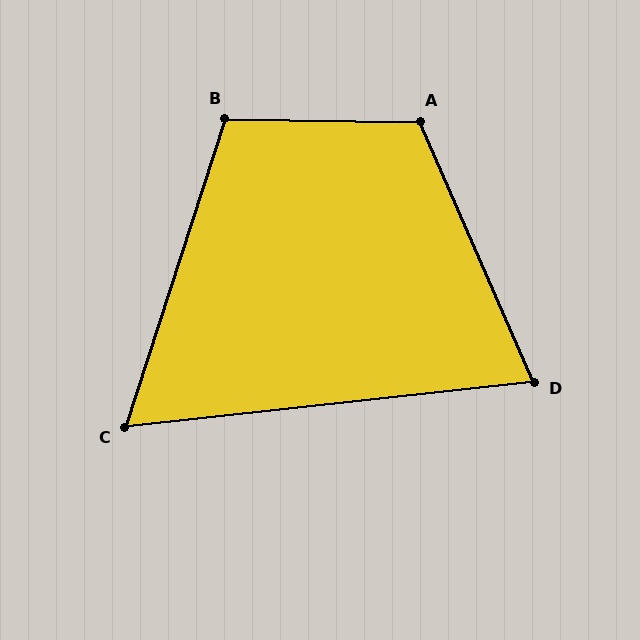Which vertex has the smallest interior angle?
C, at approximately 66 degrees.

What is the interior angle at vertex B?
Approximately 107 degrees (obtuse).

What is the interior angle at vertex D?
Approximately 73 degrees (acute).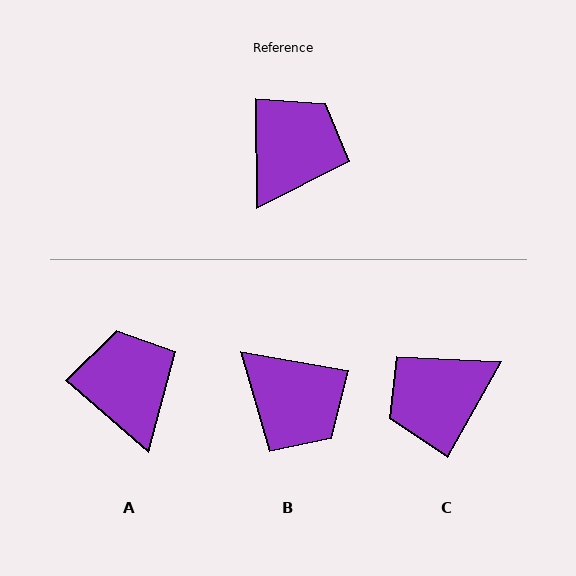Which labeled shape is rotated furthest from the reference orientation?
C, about 151 degrees away.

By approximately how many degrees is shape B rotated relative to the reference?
Approximately 101 degrees clockwise.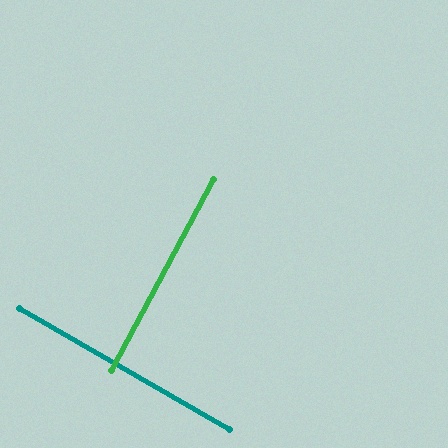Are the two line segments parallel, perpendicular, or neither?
Perpendicular — they meet at approximately 88°.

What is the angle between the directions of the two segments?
Approximately 88 degrees.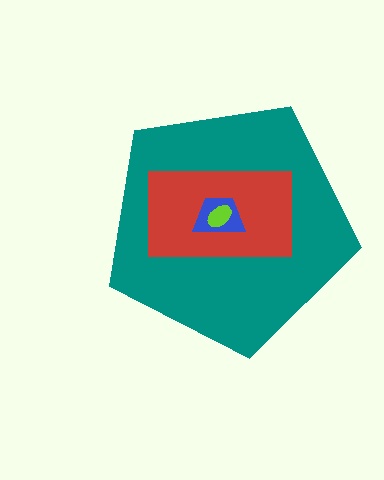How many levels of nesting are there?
4.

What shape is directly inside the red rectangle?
The blue trapezoid.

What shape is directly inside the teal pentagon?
The red rectangle.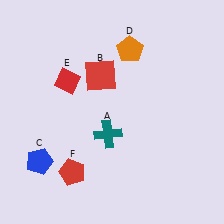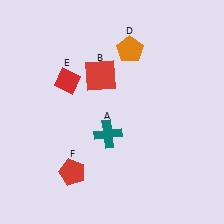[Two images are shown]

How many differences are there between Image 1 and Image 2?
There is 1 difference between the two images.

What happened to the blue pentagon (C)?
The blue pentagon (C) was removed in Image 2. It was in the bottom-left area of Image 1.